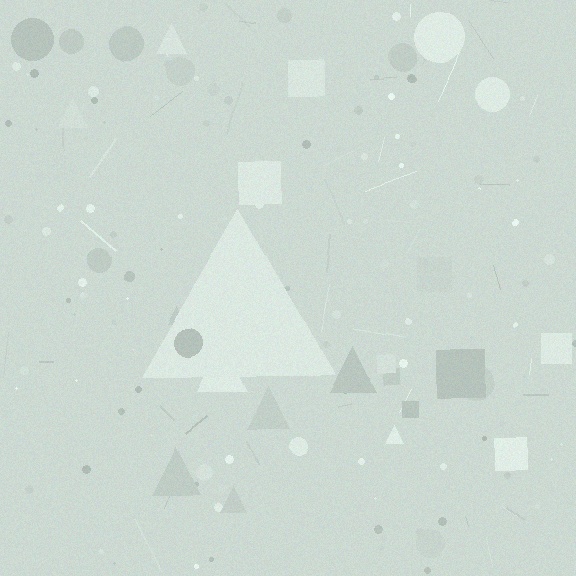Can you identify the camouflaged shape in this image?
The camouflaged shape is a triangle.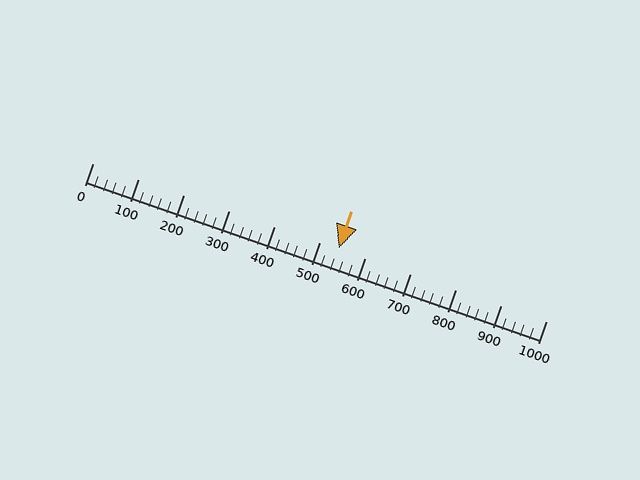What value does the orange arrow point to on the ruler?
The orange arrow points to approximately 543.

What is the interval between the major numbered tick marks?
The major tick marks are spaced 100 units apart.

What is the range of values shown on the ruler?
The ruler shows values from 0 to 1000.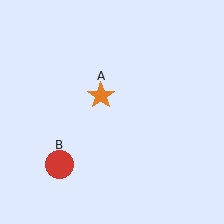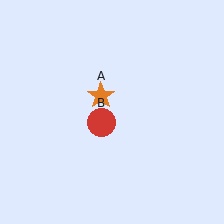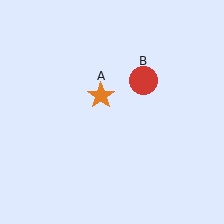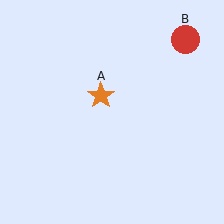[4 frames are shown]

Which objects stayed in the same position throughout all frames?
Orange star (object A) remained stationary.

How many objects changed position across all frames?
1 object changed position: red circle (object B).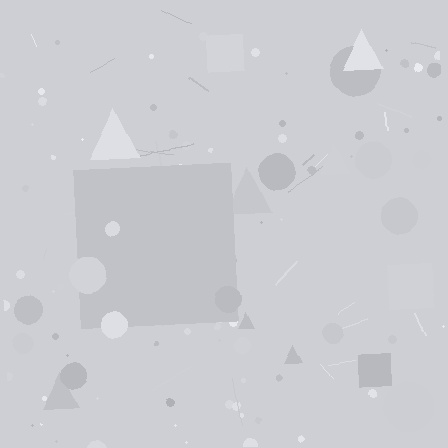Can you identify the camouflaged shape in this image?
The camouflaged shape is a square.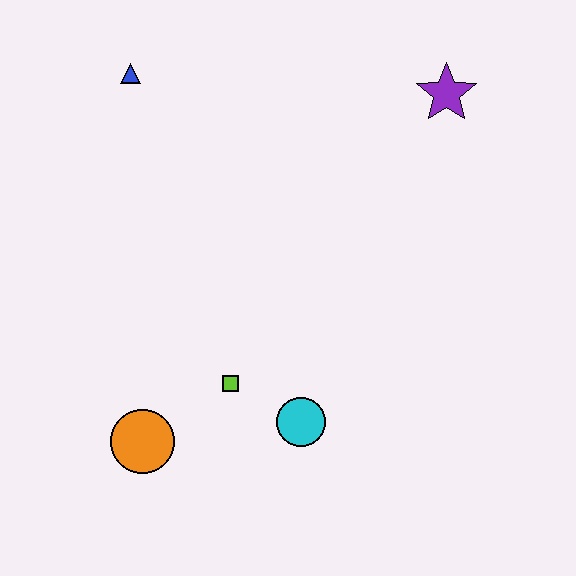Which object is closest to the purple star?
The blue triangle is closest to the purple star.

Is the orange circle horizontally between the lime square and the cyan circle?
No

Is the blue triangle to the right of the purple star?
No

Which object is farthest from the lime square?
The purple star is farthest from the lime square.